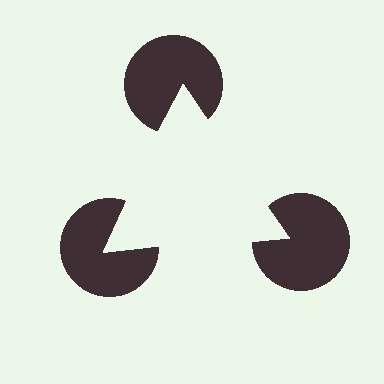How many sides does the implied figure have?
3 sides.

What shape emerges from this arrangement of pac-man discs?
An illusory triangle — its edges are inferred from the aligned wedge cuts in the pac-man discs, not physically drawn.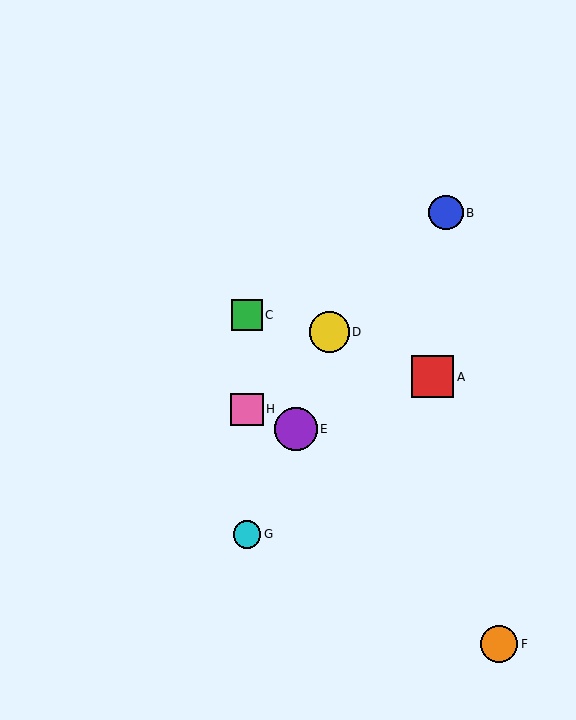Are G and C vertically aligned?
Yes, both are at x≈247.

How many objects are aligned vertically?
3 objects (C, G, H) are aligned vertically.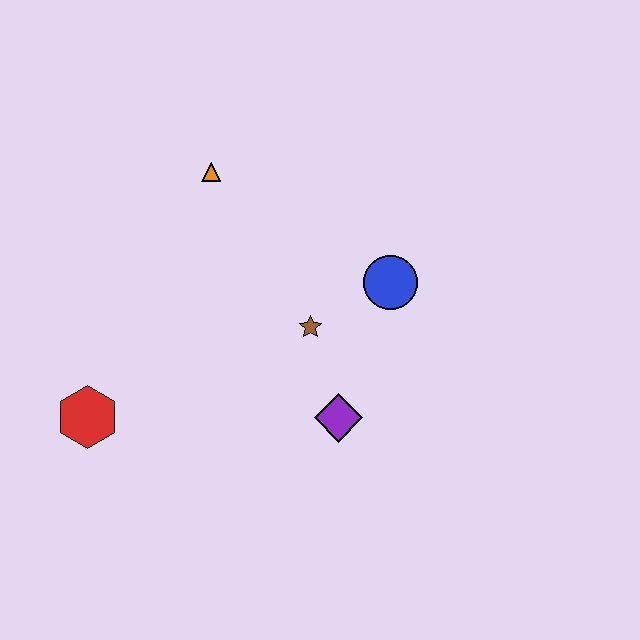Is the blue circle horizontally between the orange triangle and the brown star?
No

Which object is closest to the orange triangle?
The brown star is closest to the orange triangle.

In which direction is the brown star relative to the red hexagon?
The brown star is to the right of the red hexagon.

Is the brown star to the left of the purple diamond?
Yes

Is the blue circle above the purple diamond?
Yes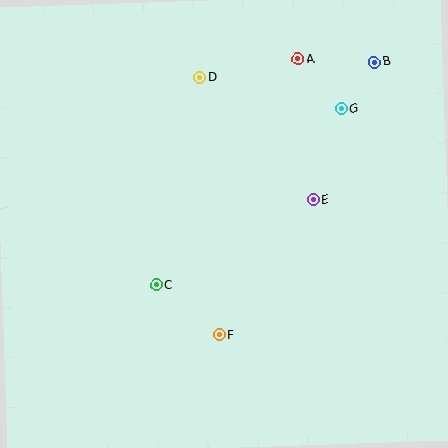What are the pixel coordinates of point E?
Point E is at (313, 200).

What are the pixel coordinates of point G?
Point G is at (341, 109).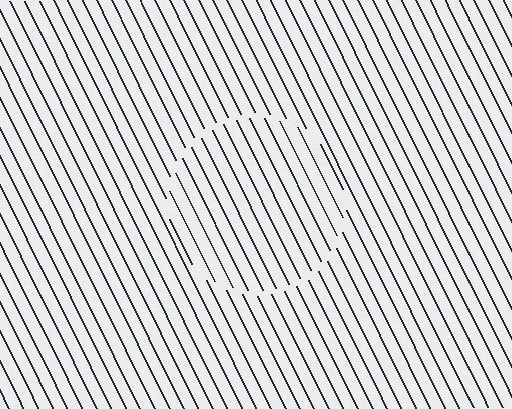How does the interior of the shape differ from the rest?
The interior of the shape contains the same grating, shifted by half a period — the contour is defined by the phase discontinuity where line-ends from the inner and outer gratings abut.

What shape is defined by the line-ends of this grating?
An illusory circle. The interior of the shape contains the same grating, shifted by half a period — the contour is defined by the phase discontinuity where line-ends from the inner and outer gratings abut.